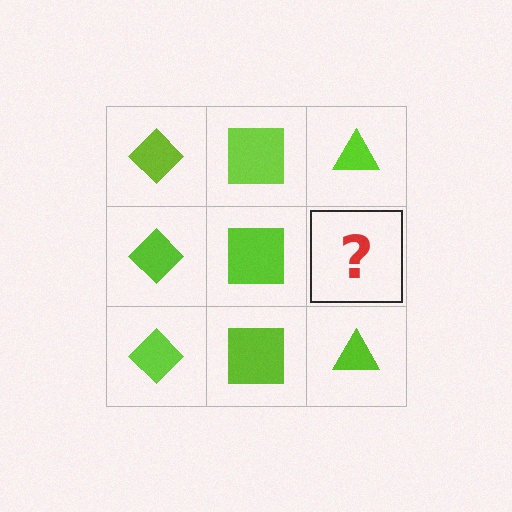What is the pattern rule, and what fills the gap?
The rule is that each column has a consistent shape. The gap should be filled with a lime triangle.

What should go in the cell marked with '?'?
The missing cell should contain a lime triangle.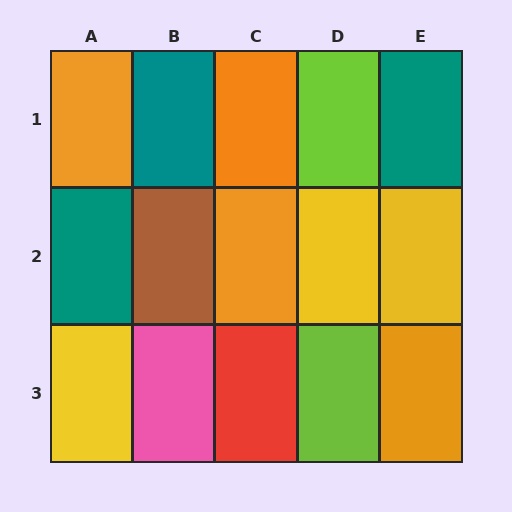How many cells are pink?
1 cell is pink.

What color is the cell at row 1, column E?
Teal.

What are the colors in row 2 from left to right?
Teal, brown, orange, yellow, yellow.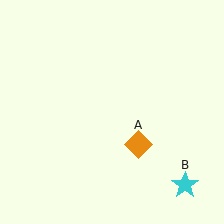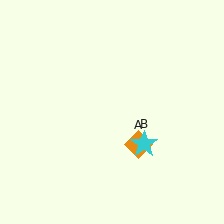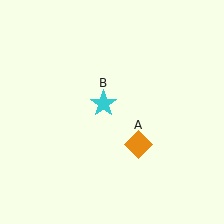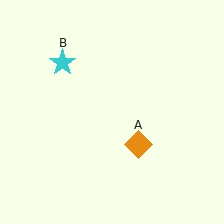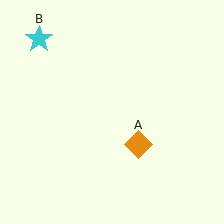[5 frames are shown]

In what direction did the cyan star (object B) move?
The cyan star (object B) moved up and to the left.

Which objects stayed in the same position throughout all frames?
Orange diamond (object A) remained stationary.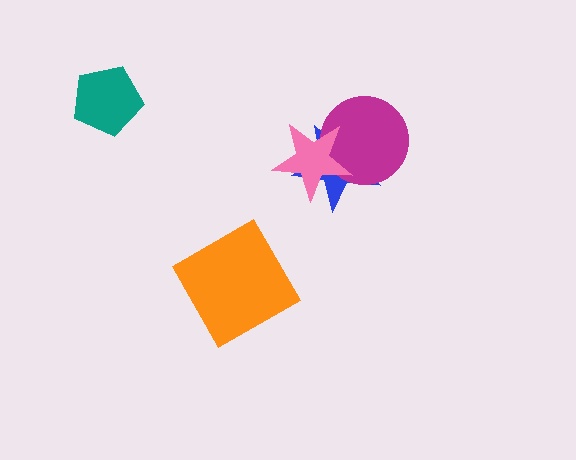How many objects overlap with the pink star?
2 objects overlap with the pink star.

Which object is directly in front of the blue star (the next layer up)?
The magenta circle is directly in front of the blue star.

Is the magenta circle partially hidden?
Yes, it is partially covered by another shape.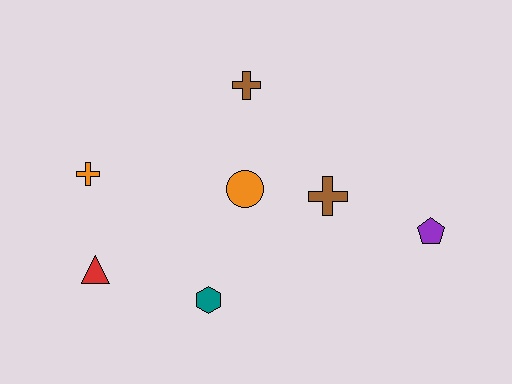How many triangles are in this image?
There is 1 triangle.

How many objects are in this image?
There are 7 objects.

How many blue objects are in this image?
There are no blue objects.